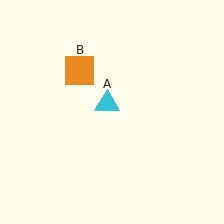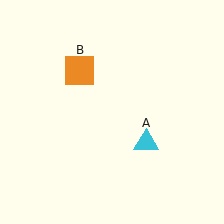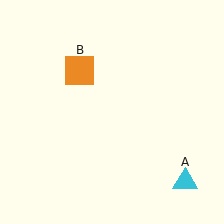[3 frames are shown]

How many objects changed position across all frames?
1 object changed position: cyan triangle (object A).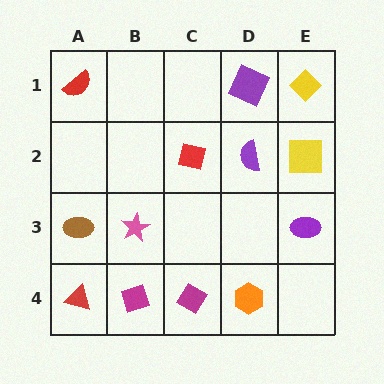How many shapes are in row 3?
3 shapes.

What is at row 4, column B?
A magenta diamond.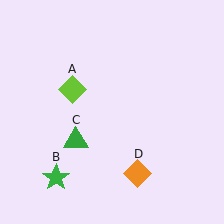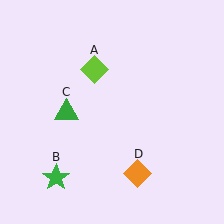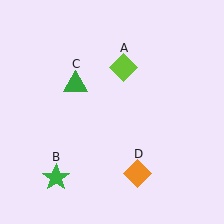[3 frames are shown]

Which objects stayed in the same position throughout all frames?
Green star (object B) and orange diamond (object D) remained stationary.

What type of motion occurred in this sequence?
The lime diamond (object A), green triangle (object C) rotated clockwise around the center of the scene.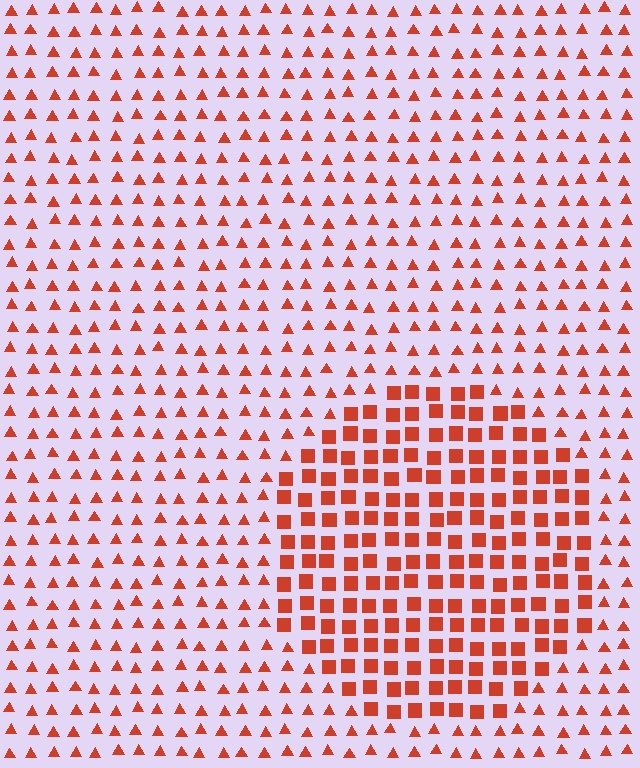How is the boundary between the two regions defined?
The boundary is defined by a change in element shape: squares inside vs. triangles outside. All elements share the same color and spacing.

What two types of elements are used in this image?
The image uses squares inside the circle region and triangles outside it.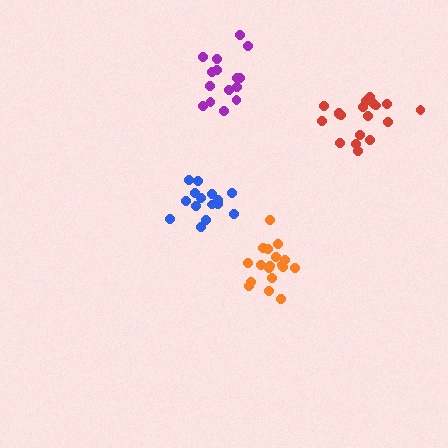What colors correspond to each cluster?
The clusters are colored: blue, orange, red, purple.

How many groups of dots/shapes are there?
There are 4 groups.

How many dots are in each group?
Group 1: 15 dots, Group 2: 18 dots, Group 3: 19 dots, Group 4: 15 dots (67 total).